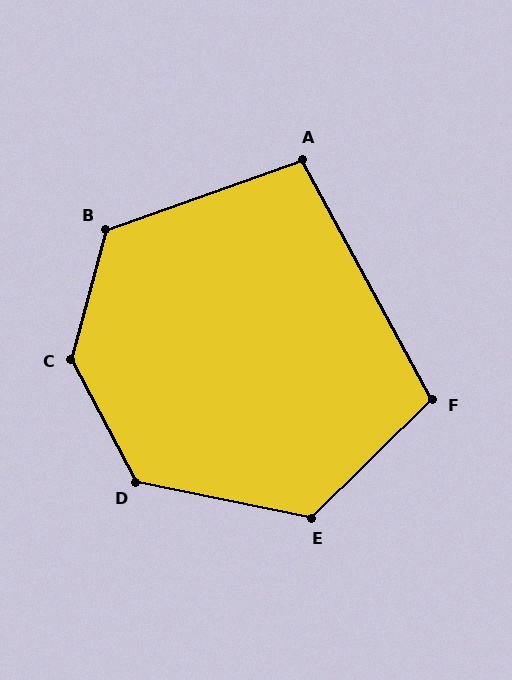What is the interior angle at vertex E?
Approximately 124 degrees (obtuse).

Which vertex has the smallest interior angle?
A, at approximately 99 degrees.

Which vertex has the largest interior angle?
C, at approximately 137 degrees.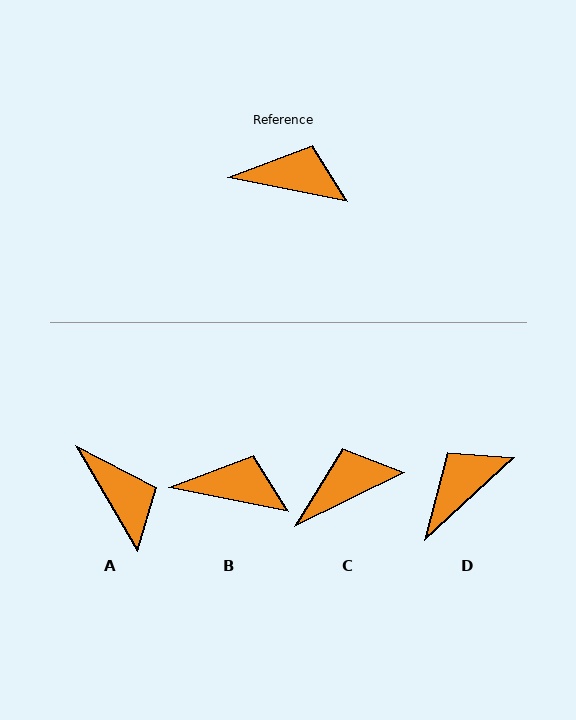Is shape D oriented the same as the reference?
No, it is off by about 54 degrees.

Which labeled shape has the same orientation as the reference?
B.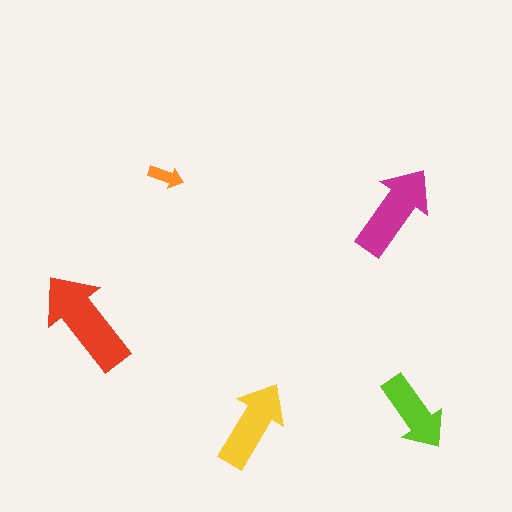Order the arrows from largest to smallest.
the red one, the magenta one, the yellow one, the lime one, the orange one.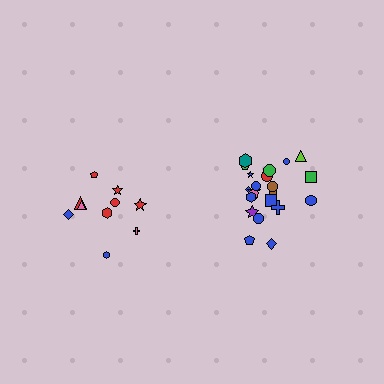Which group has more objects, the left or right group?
The right group.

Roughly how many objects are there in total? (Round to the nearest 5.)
Roughly 30 objects in total.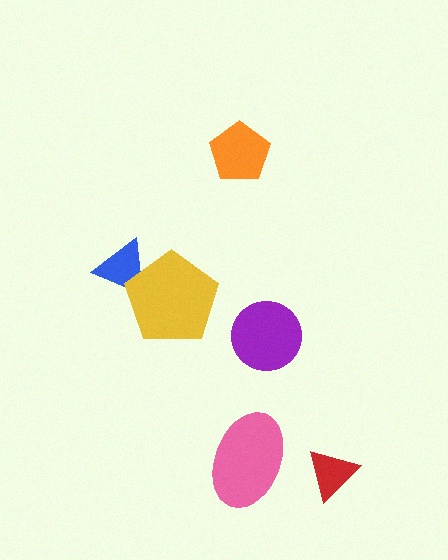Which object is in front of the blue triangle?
The yellow pentagon is in front of the blue triangle.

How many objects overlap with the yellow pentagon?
1 object overlaps with the yellow pentagon.